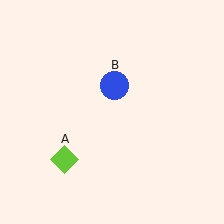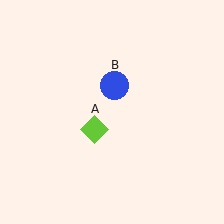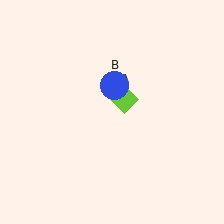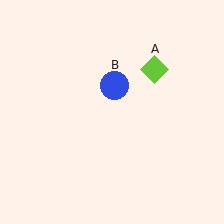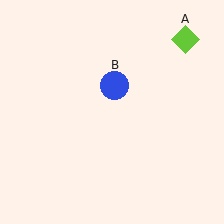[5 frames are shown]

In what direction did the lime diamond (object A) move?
The lime diamond (object A) moved up and to the right.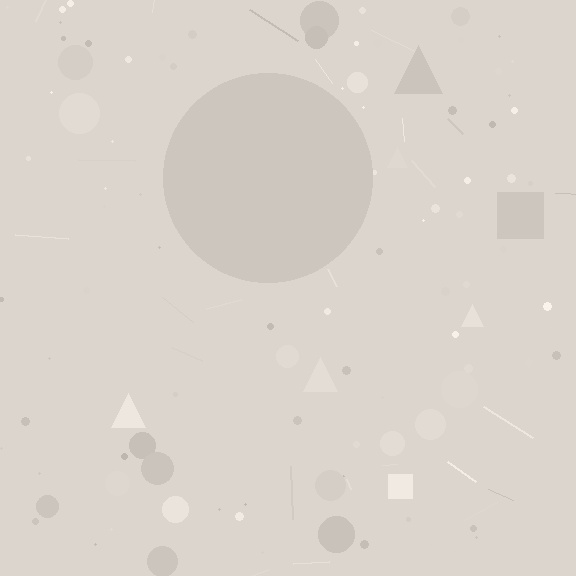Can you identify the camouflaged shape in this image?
The camouflaged shape is a circle.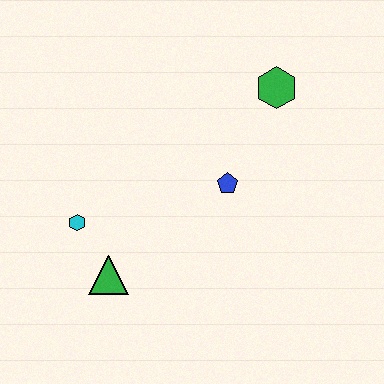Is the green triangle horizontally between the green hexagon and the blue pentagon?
No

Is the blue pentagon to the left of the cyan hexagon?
No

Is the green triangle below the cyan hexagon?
Yes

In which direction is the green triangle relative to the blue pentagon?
The green triangle is to the left of the blue pentagon.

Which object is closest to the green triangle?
The cyan hexagon is closest to the green triangle.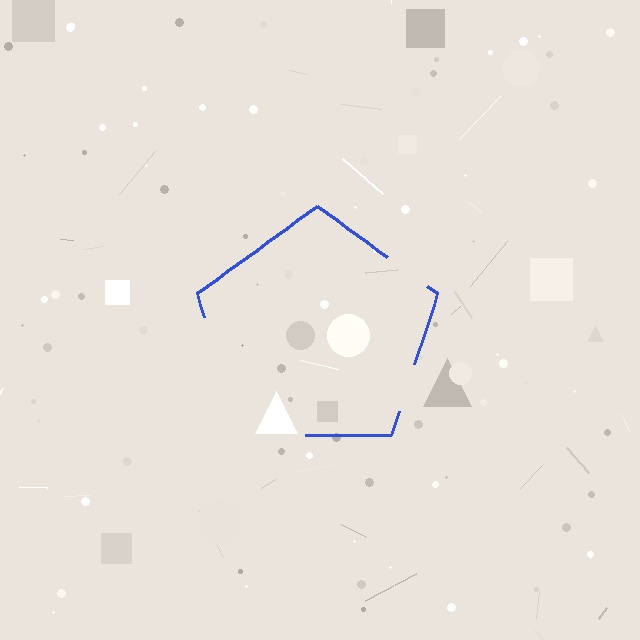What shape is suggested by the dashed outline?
The dashed outline suggests a pentagon.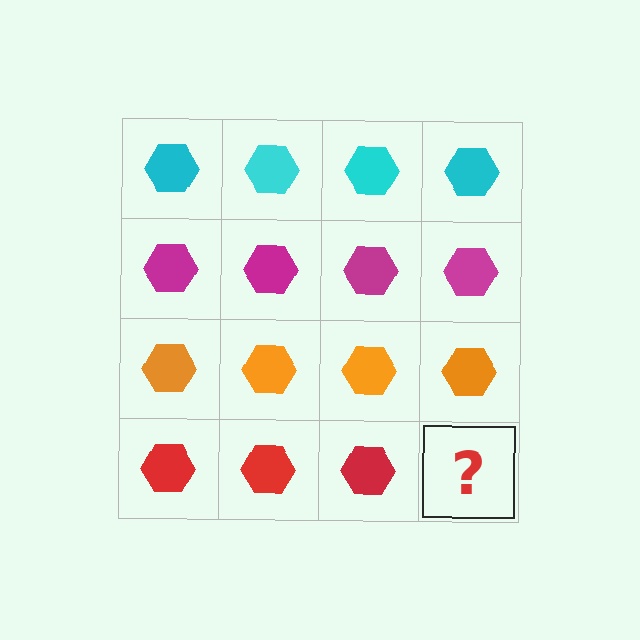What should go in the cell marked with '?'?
The missing cell should contain a red hexagon.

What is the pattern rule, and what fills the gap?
The rule is that each row has a consistent color. The gap should be filled with a red hexagon.